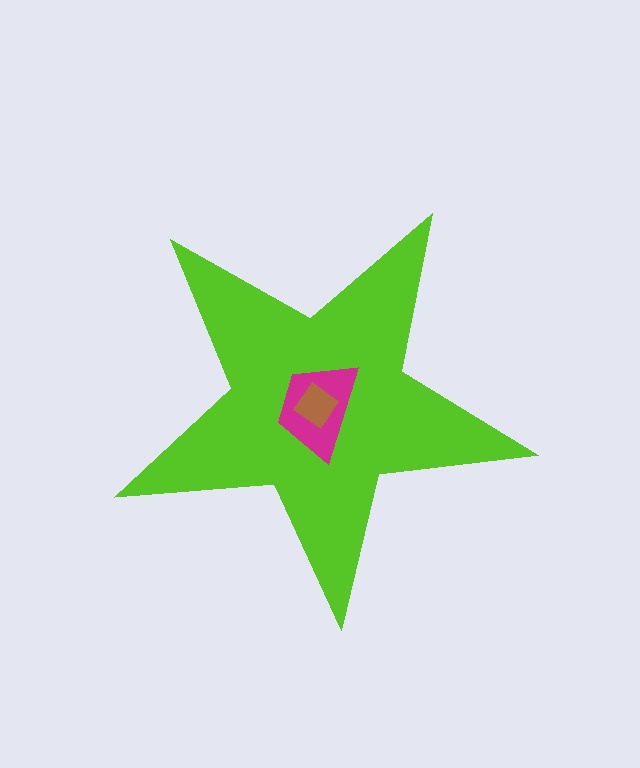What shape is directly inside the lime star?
The magenta trapezoid.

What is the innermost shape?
The brown diamond.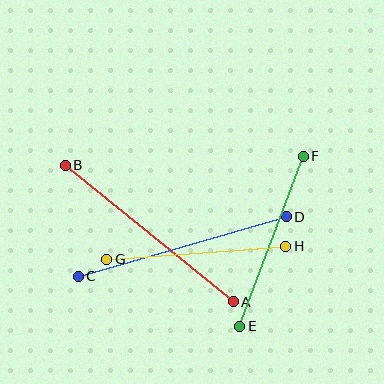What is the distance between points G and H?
The distance is approximately 180 pixels.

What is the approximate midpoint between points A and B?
The midpoint is at approximately (149, 234) pixels.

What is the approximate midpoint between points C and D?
The midpoint is at approximately (182, 247) pixels.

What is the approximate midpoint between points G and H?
The midpoint is at approximately (196, 253) pixels.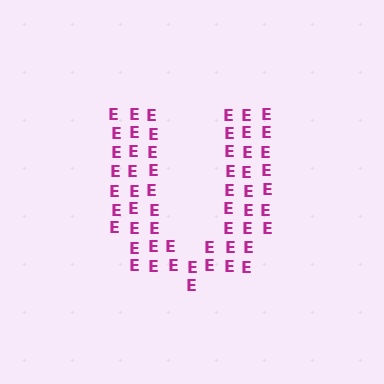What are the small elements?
The small elements are letter E's.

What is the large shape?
The large shape is the letter U.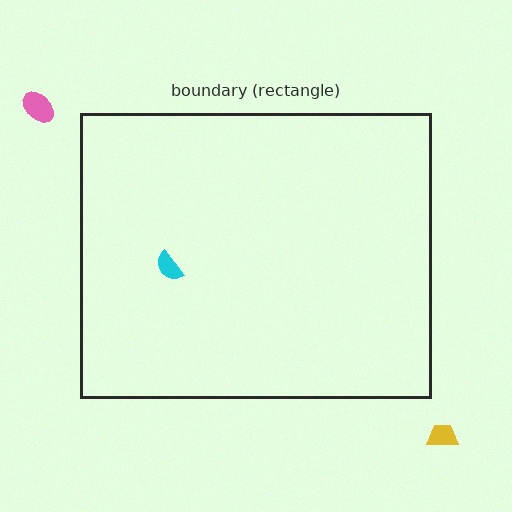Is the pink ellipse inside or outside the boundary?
Outside.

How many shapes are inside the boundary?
1 inside, 2 outside.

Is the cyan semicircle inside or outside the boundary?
Inside.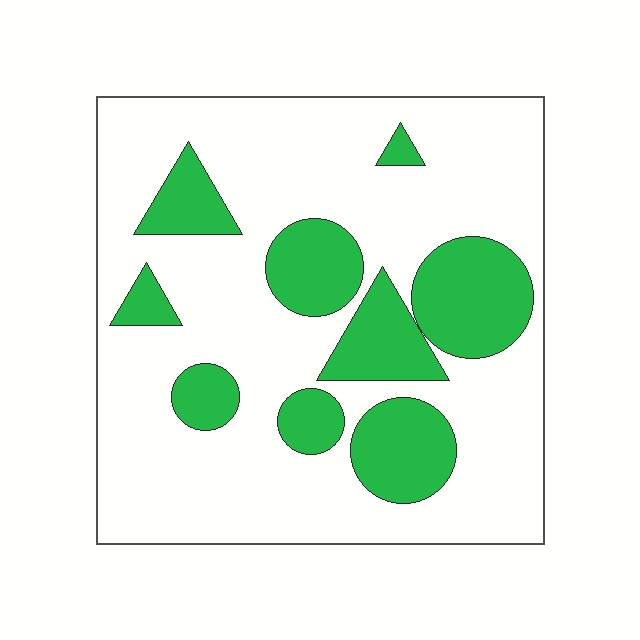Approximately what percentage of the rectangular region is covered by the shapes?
Approximately 25%.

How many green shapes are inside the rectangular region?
9.